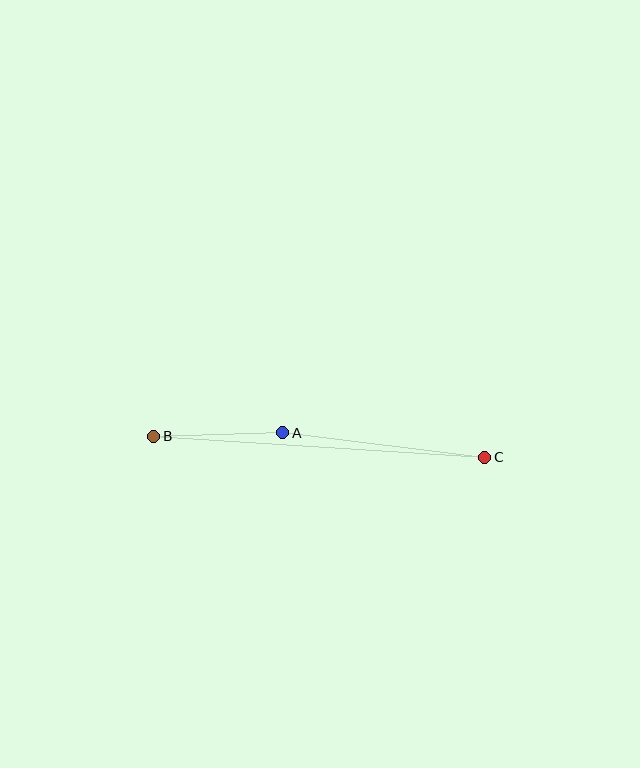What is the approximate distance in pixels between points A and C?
The distance between A and C is approximately 203 pixels.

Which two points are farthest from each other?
Points B and C are farthest from each other.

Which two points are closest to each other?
Points A and B are closest to each other.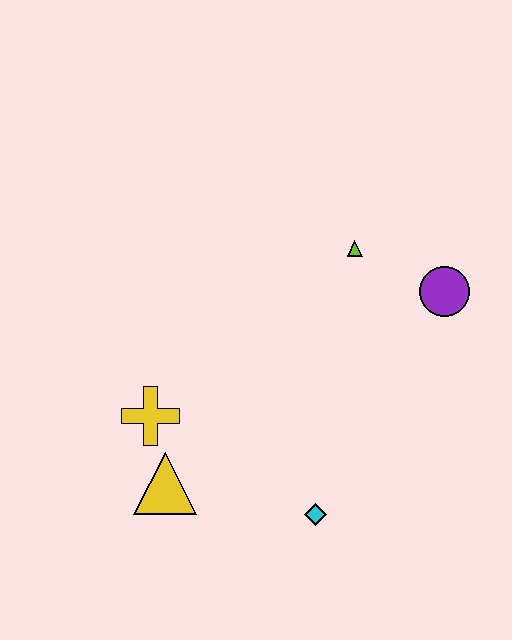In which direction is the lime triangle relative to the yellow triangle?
The lime triangle is above the yellow triangle.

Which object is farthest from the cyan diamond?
The lime triangle is farthest from the cyan diamond.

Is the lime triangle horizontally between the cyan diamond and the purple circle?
Yes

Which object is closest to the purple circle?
The lime triangle is closest to the purple circle.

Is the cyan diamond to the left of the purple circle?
Yes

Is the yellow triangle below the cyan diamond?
No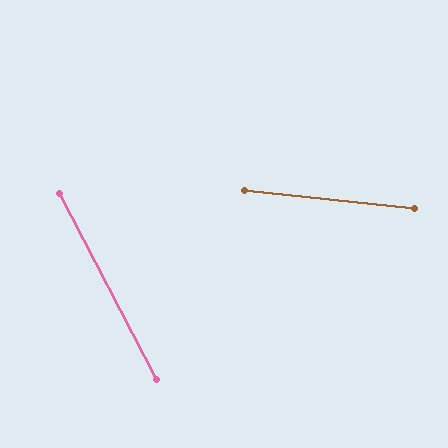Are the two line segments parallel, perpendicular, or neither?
Neither parallel nor perpendicular — they differ by about 57°.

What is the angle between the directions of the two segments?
Approximately 57 degrees.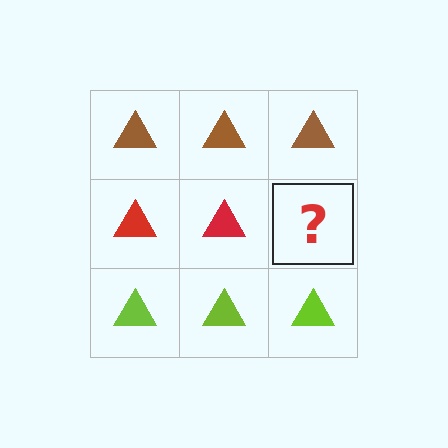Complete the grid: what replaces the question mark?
The question mark should be replaced with a red triangle.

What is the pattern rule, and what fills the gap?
The rule is that each row has a consistent color. The gap should be filled with a red triangle.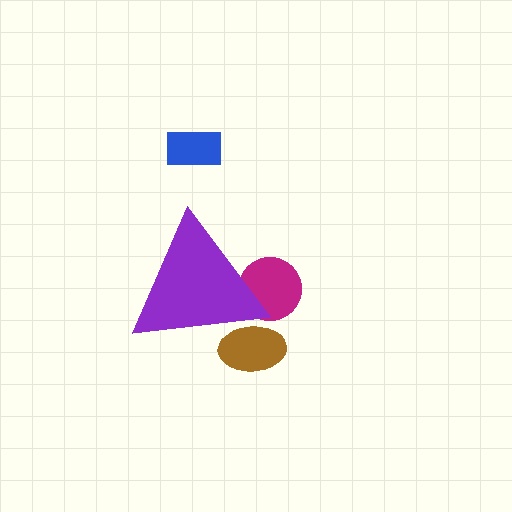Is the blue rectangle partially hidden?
No, the blue rectangle is fully visible.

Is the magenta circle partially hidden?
Yes, the magenta circle is partially hidden behind the purple triangle.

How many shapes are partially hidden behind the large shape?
2 shapes are partially hidden.